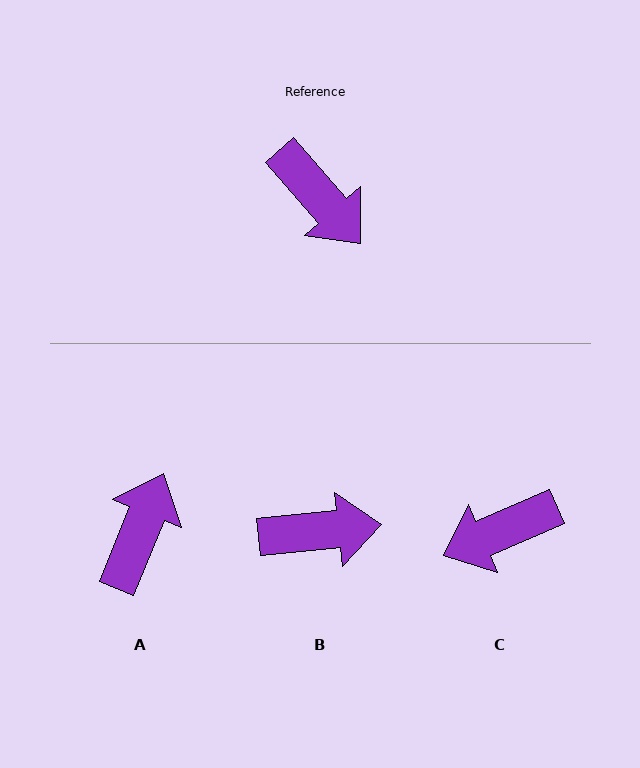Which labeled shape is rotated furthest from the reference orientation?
A, about 117 degrees away.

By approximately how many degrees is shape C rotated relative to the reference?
Approximately 107 degrees clockwise.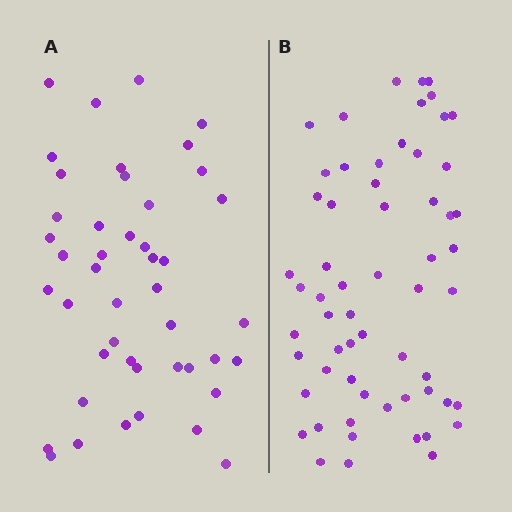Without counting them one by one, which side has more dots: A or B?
Region B (the right region) has more dots.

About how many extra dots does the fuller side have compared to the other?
Region B has approximately 15 more dots than region A.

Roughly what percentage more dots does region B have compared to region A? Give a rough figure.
About 35% more.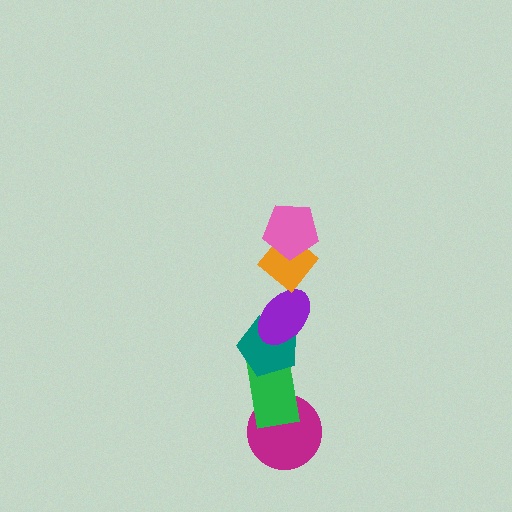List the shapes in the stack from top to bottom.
From top to bottom: the pink pentagon, the orange diamond, the purple ellipse, the teal pentagon, the green rectangle, the magenta circle.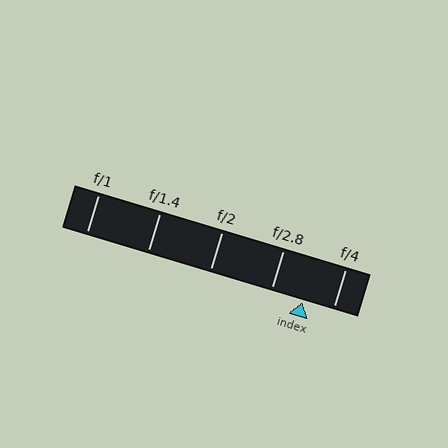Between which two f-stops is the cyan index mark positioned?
The index mark is between f/2.8 and f/4.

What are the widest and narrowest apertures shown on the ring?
The widest aperture shown is f/1 and the narrowest is f/4.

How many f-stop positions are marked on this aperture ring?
There are 5 f-stop positions marked.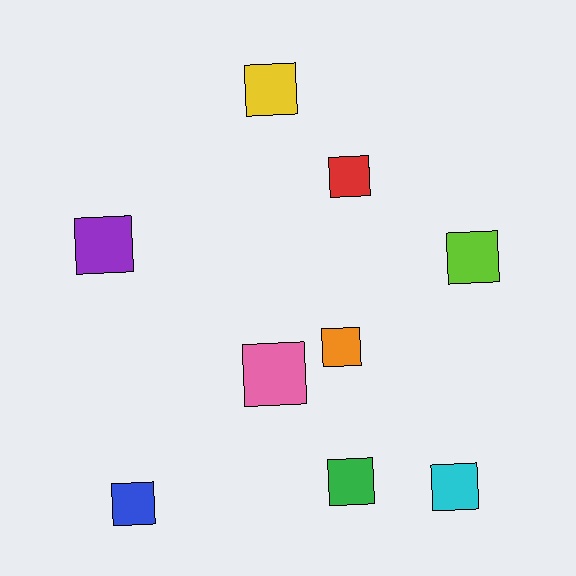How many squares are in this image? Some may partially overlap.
There are 9 squares.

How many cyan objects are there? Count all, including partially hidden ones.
There is 1 cyan object.